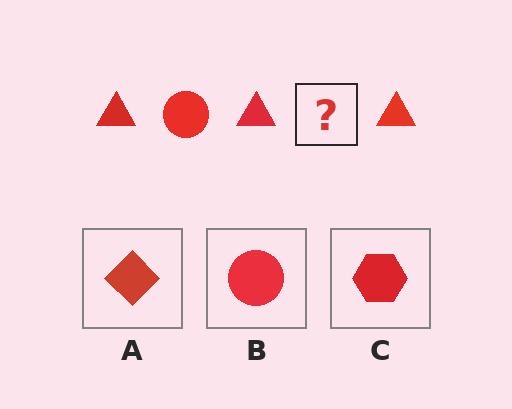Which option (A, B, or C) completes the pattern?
B.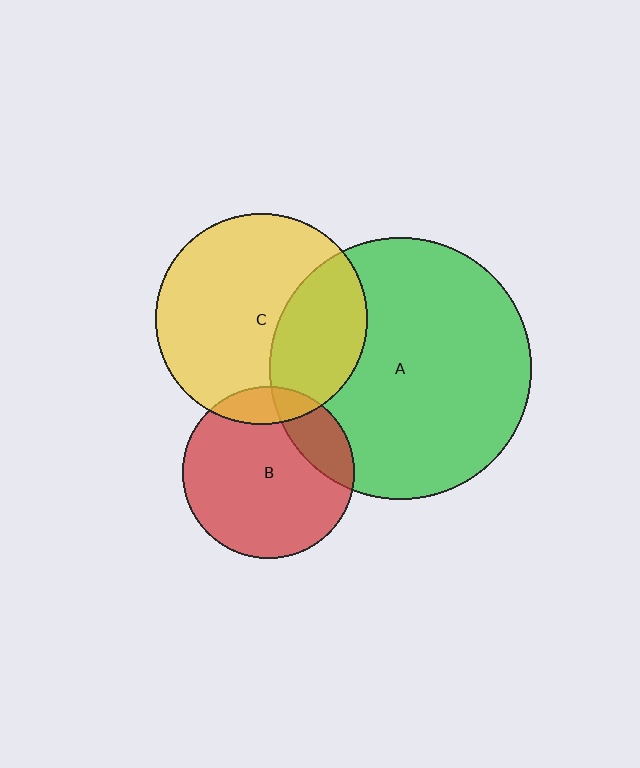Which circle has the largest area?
Circle A (green).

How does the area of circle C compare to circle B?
Approximately 1.5 times.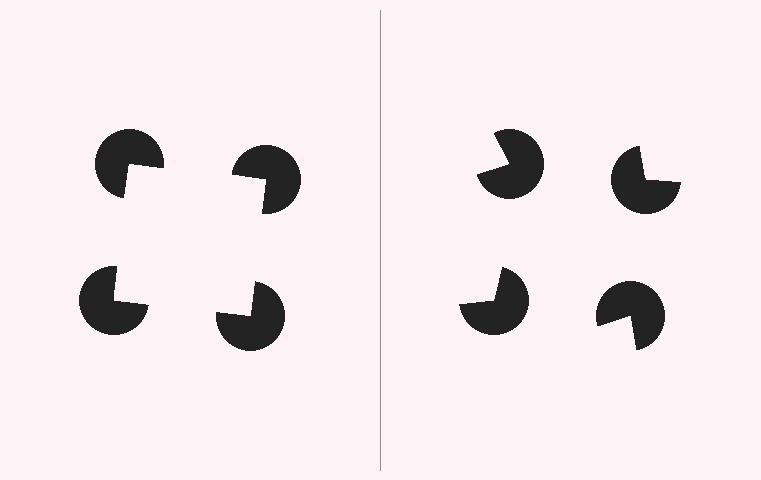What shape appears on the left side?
An illusory square.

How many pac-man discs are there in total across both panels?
8 — 4 on each side.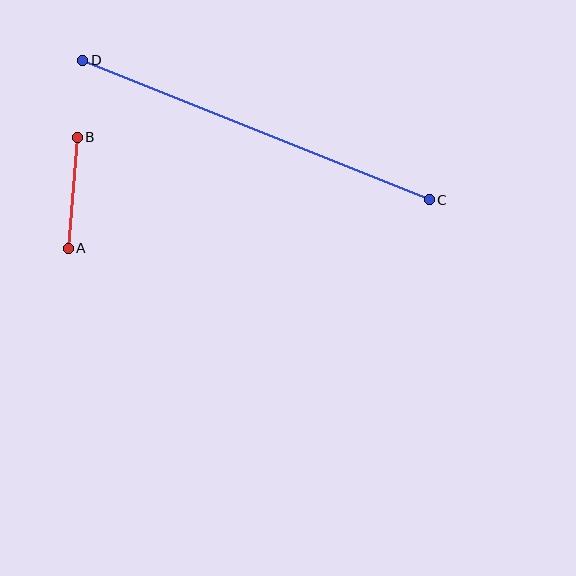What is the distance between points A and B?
The distance is approximately 111 pixels.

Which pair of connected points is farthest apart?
Points C and D are farthest apart.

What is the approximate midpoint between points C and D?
The midpoint is at approximately (256, 130) pixels.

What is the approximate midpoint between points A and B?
The midpoint is at approximately (73, 193) pixels.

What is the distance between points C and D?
The distance is approximately 373 pixels.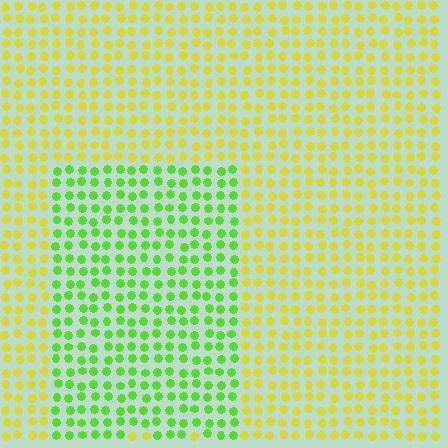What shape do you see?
I see a rectangle.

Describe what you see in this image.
The image is filled with small yellow elements in a uniform arrangement. A rectangle-shaped region is visible where the elements are tinted to a slightly different hue, forming a subtle color boundary.